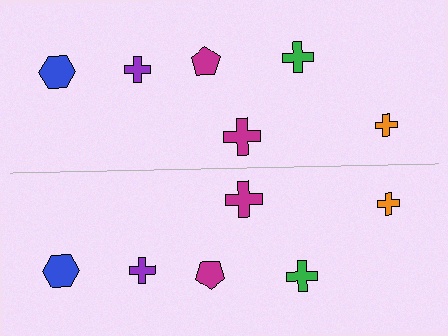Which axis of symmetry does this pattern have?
The pattern has a horizontal axis of symmetry running through the center of the image.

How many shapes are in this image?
There are 12 shapes in this image.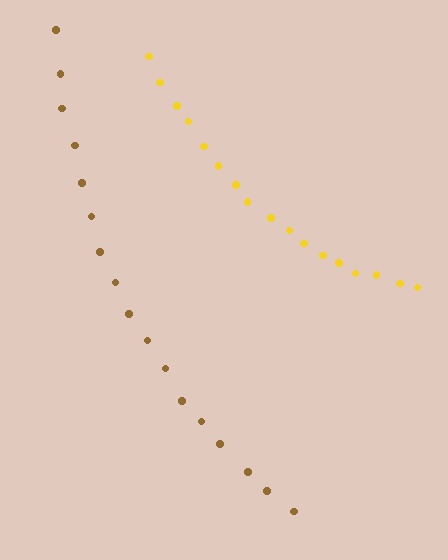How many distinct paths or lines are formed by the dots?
There are 2 distinct paths.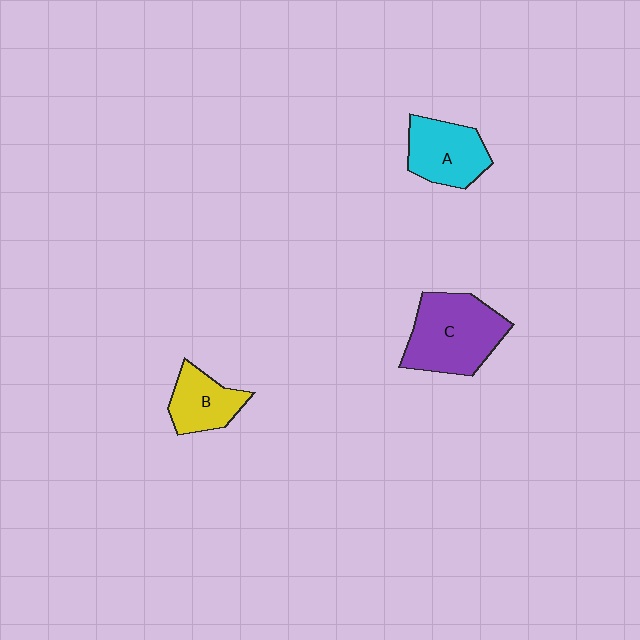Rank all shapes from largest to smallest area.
From largest to smallest: C (purple), A (cyan), B (yellow).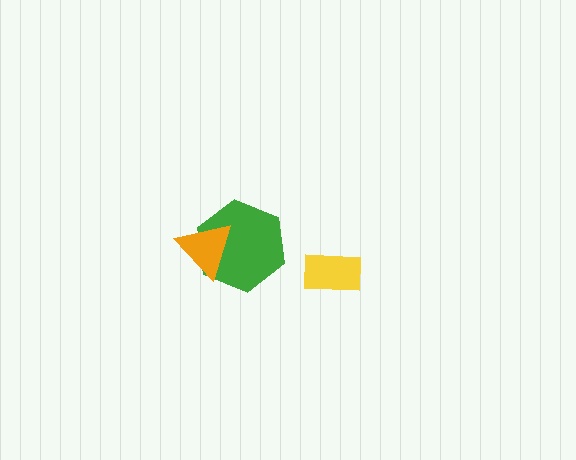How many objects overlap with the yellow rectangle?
0 objects overlap with the yellow rectangle.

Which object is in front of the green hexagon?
The orange triangle is in front of the green hexagon.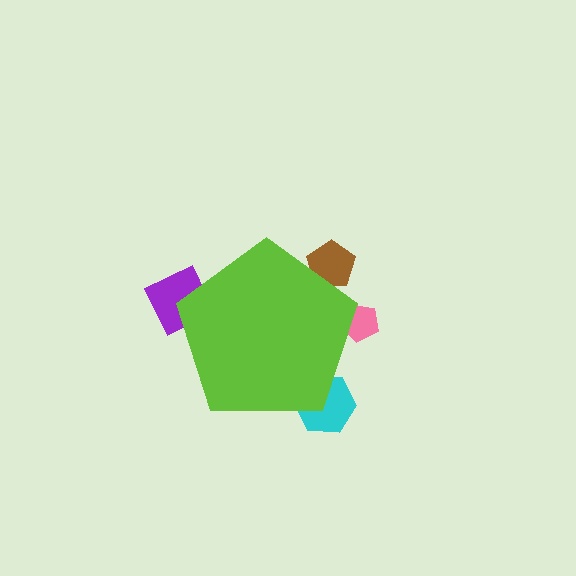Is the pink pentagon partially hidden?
Yes, the pink pentagon is partially hidden behind the lime pentagon.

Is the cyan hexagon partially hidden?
Yes, the cyan hexagon is partially hidden behind the lime pentagon.